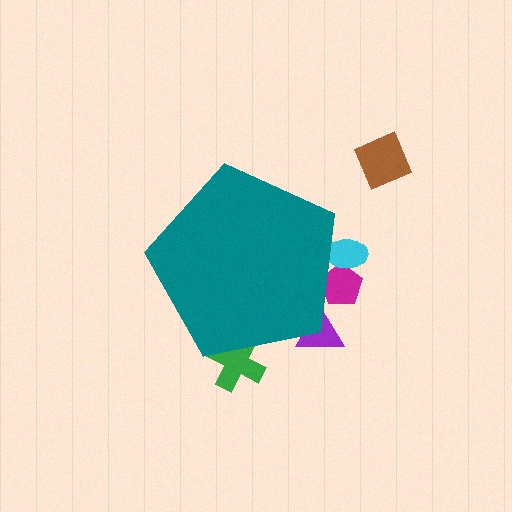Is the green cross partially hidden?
Yes, the green cross is partially hidden behind the teal pentagon.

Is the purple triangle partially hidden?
Yes, the purple triangle is partially hidden behind the teal pentagon.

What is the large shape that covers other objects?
A teal pentagon.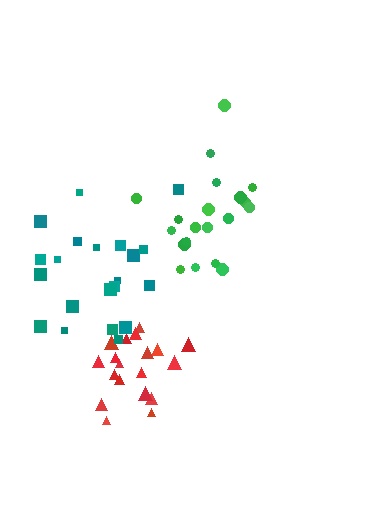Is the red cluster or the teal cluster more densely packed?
Red.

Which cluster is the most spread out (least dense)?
Teal.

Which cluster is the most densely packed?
Red.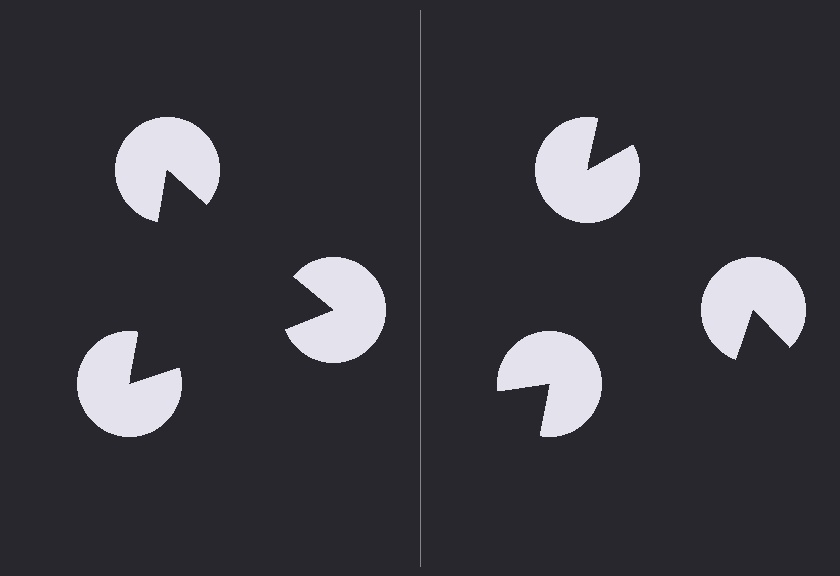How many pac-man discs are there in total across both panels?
6 — 3 on each side.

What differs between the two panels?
The pac-man discs are positioned identically on both sides; only the wedge orientations differ. On the left they align to a triangle; on the right they are misaligned.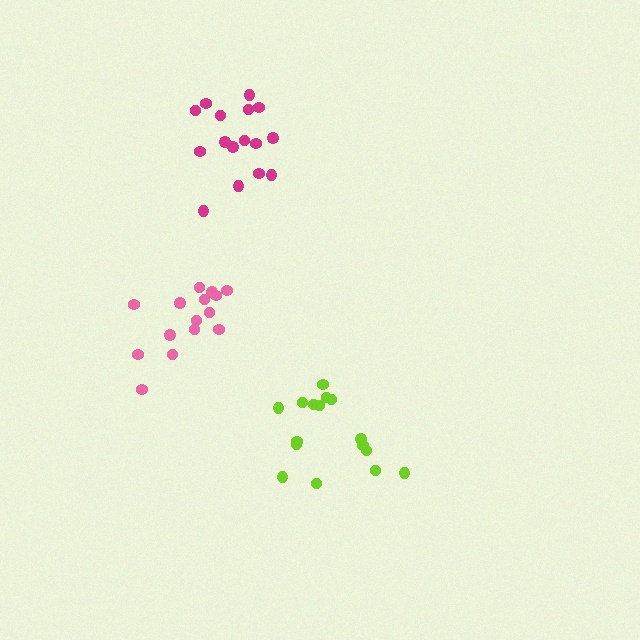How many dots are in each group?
Group 1: 15 dots, Group 2: 16 dots, Group 3: 16 dots (47 total).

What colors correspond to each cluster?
The clusters are colored: pink, lime, magenta.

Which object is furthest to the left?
The pink cluster is leftmost.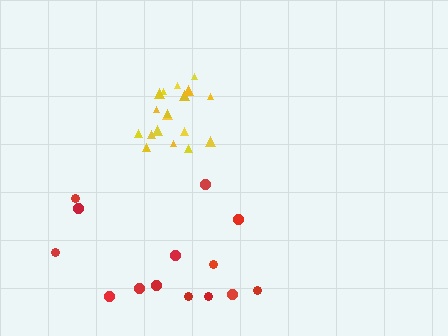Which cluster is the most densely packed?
Yellow.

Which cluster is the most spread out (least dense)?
Red.